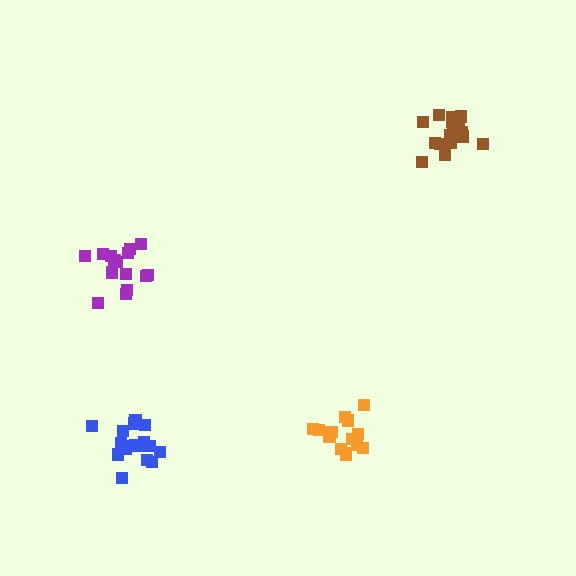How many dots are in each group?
Group 1: 17 dots, Group 2: 15 dots, Group 3: 19 dots, Group 4: 14 dots (65 total).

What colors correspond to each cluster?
The clusters are colored: blue, purple, brown, orange.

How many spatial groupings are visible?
There are 4 spatial groupings.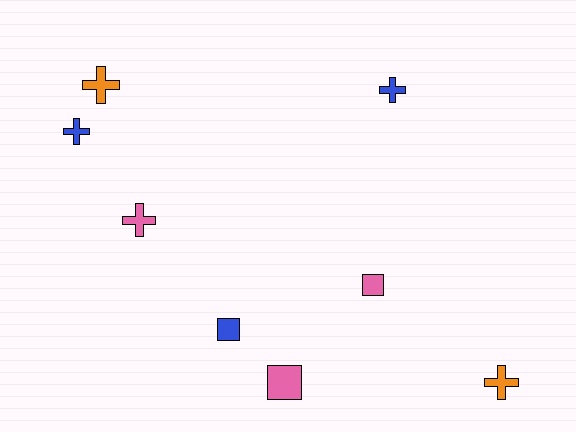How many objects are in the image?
There are 8 objects.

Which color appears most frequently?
Pink, with 3 objects.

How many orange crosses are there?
There are 2 orange crosses.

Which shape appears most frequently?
Cross, with 5 objects.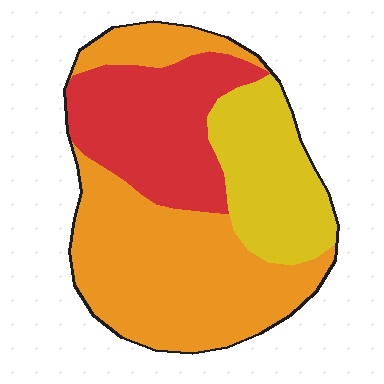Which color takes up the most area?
Orange, at roughly 50%.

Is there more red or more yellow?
Red.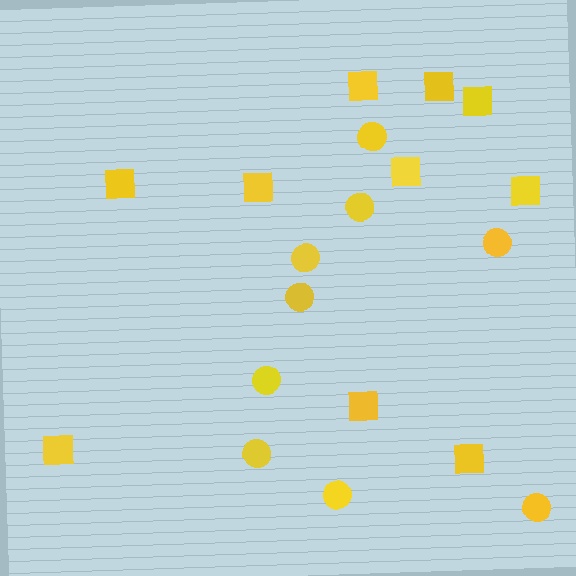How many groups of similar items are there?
There are 2 groups: one group of circles (9) and one group of squares (10).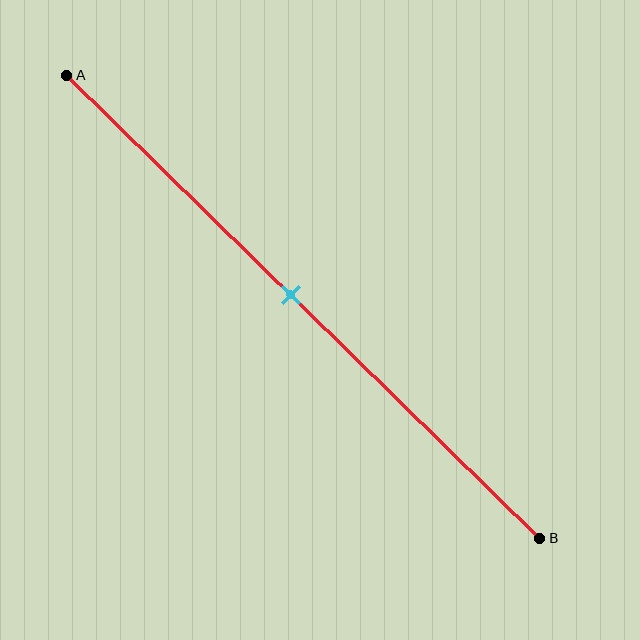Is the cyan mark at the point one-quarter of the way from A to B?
No, the mark is at about 45% from A, not at the 25% one-quarter point.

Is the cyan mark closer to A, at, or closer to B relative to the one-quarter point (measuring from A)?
The cyan mark is closer to point B than the one-quarter point of segment AB.